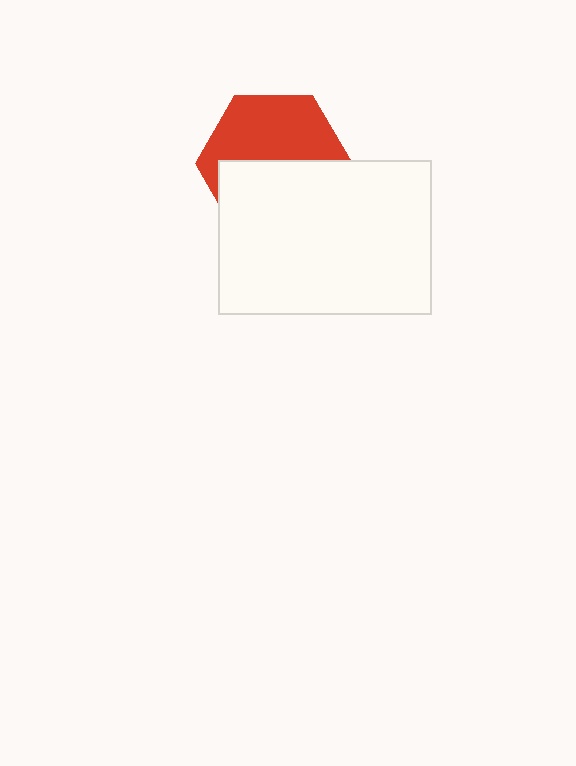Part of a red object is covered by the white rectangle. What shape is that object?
It is a hexagon.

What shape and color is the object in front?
The object in front is a white rectangle.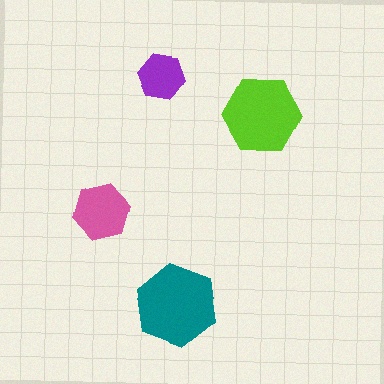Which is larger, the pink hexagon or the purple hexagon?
The pink one.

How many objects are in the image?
There are 4 objects in the image.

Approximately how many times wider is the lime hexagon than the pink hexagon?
About 1.5 times wider.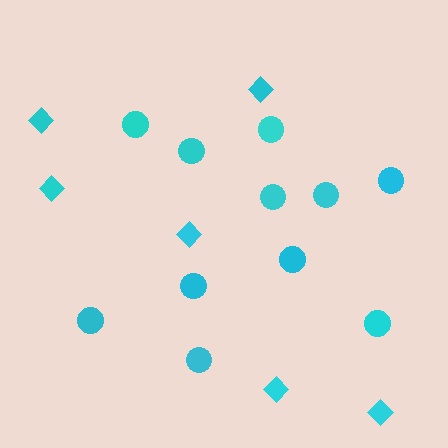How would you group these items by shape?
There are 2 groups: one group of circles (11) and one group of diamonds (6).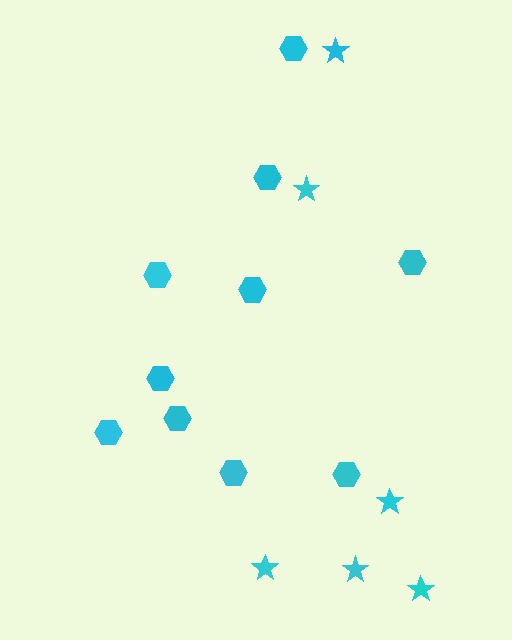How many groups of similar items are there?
There are 2 groups: one group of stars (6) and one group of hexagons (10).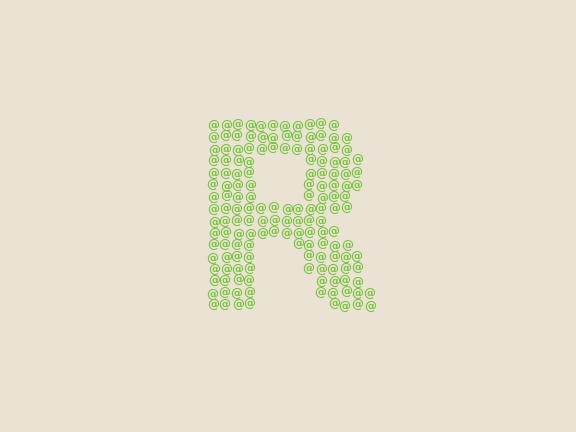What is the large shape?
The large shape is the letter R.